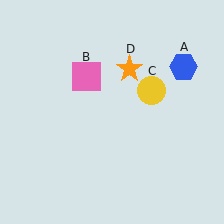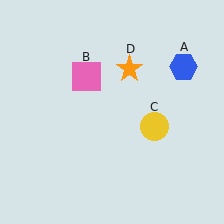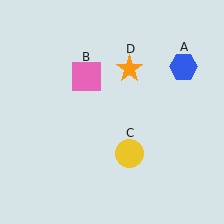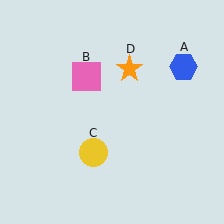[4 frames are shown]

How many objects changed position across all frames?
1 object changed position: yellow circle (object C).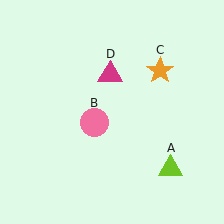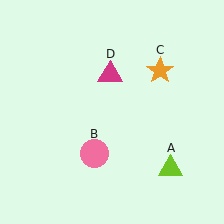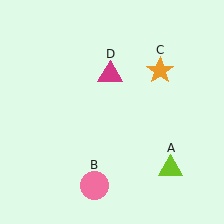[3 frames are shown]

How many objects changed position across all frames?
1 object changed position: pink circle (object B).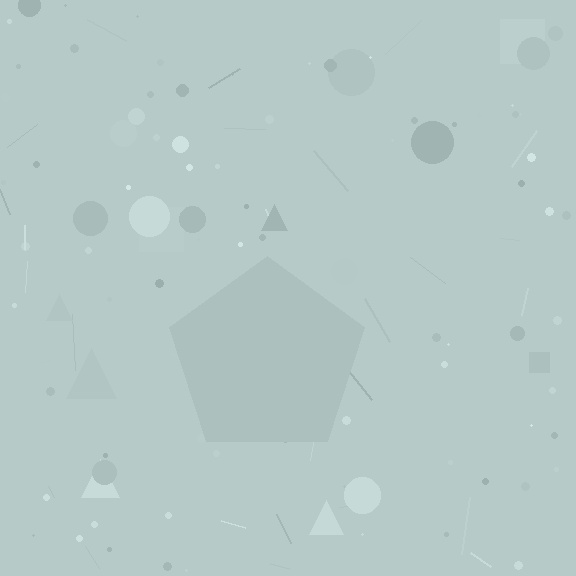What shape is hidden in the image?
A pentagon is hidden in the image.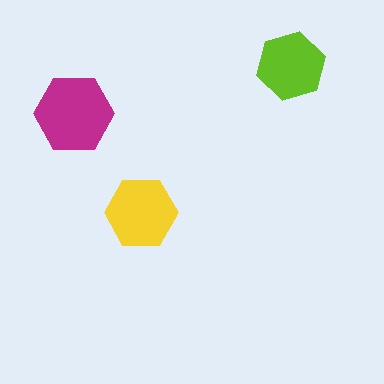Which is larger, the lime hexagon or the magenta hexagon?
The magenta one.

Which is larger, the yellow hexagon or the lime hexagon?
The yellow one.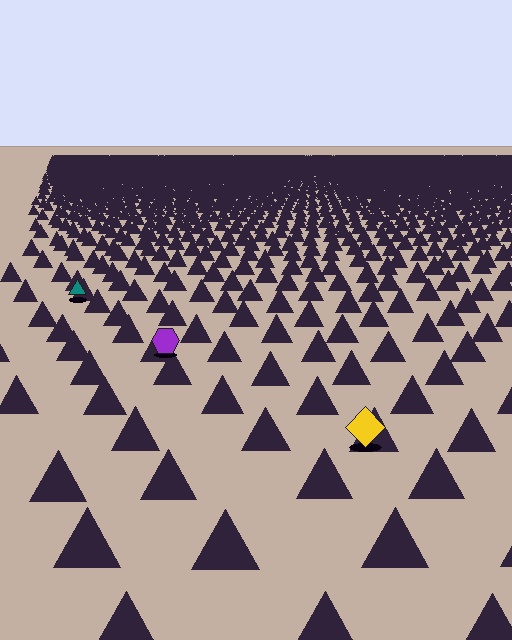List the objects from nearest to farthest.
From nearest to farthest: the yellow diamond, the purple hexagon, the teal triangle.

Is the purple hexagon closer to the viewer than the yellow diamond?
No. The yellow diamond is closer — you can tell from the texture gradient: the ground texture is coarser near it.